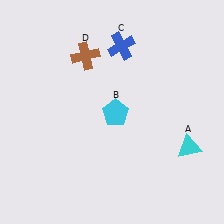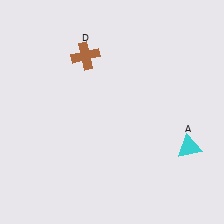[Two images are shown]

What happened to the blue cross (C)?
The blue cross (C) was removed in Image 2. It was in the top-right area of Image 1.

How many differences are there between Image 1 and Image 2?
There are 2 differences between the two images.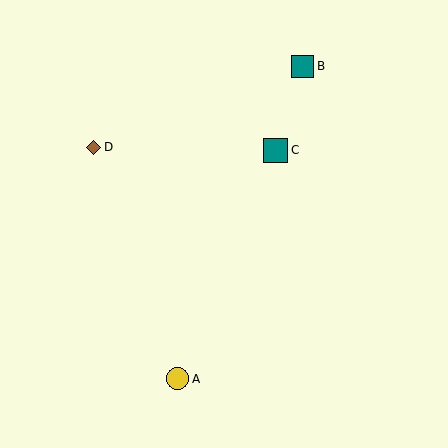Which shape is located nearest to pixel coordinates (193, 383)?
The yellow circle (labeled A) at (178, 379) is nearest to that location.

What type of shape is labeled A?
Shape A is a yellow circle.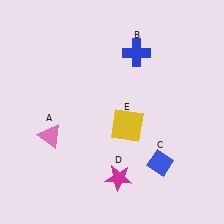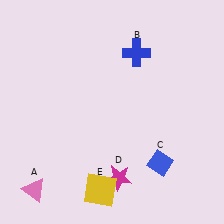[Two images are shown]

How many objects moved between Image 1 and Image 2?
2 objects moved between the two images.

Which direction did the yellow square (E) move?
The yellow square (E) moved down.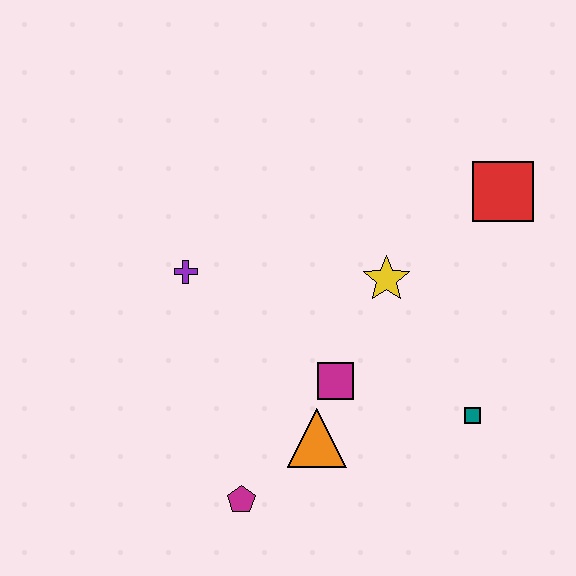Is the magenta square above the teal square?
Yes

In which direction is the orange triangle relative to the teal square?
The orange triangle is to the left of the teal square.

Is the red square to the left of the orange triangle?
No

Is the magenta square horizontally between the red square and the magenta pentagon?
Yes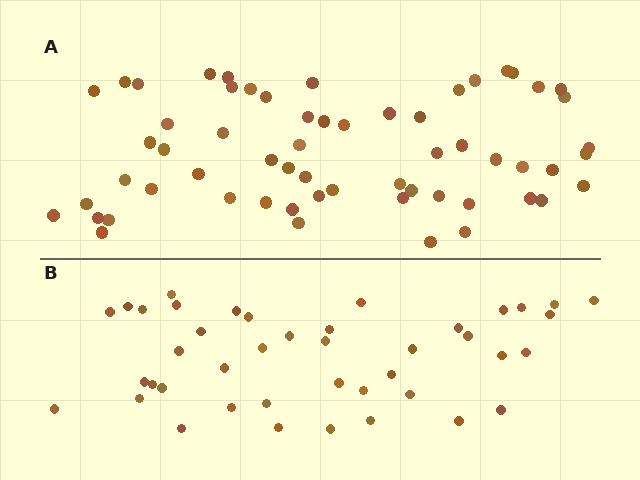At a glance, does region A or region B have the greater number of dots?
Region A (the top region) has more dots.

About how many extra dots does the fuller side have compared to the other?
Region A has approximately 20 more dots than region B.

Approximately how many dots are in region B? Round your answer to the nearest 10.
About 40 dots. (The exact count is 42, which rounds to 40.)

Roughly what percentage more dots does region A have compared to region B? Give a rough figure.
About 45% more.